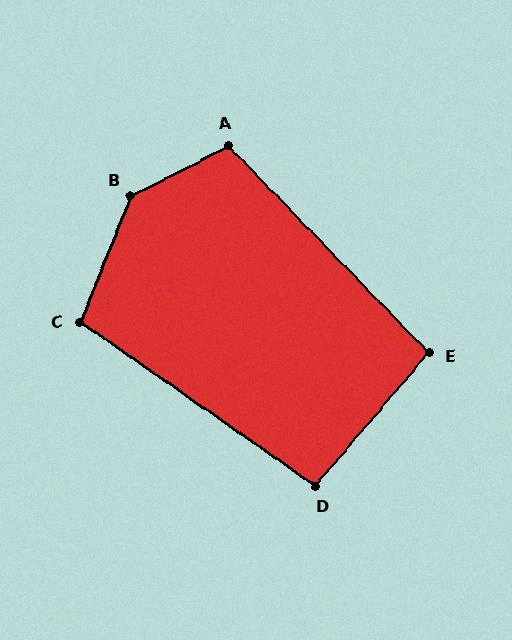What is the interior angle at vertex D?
Approximately 96 degrees (obtuse).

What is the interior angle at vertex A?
Approximately 107 degrees (obtuse).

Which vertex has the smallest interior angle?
E, at approximately 95 degrees.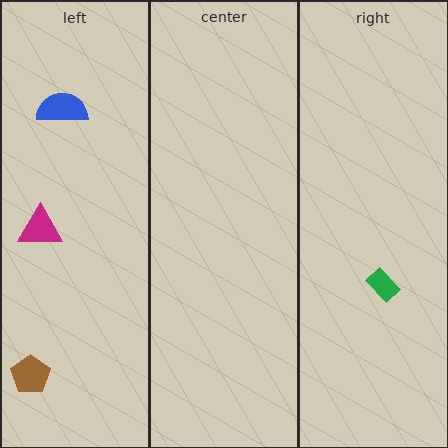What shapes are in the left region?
The brown pentagon, the magenta triangle, the blue semicircle.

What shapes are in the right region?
The green rectangle.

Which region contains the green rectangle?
The right region.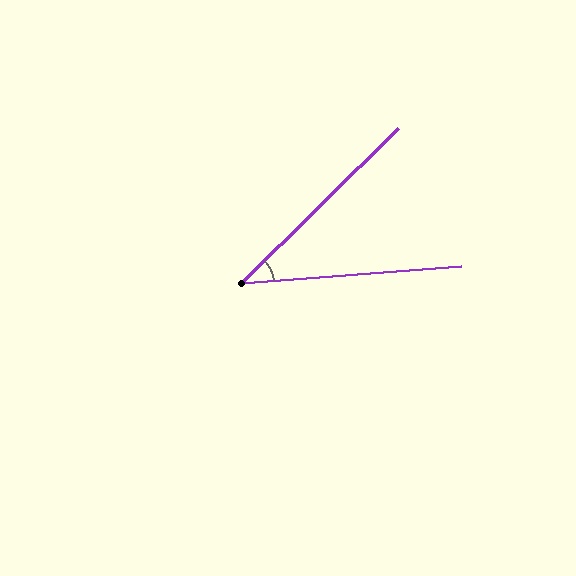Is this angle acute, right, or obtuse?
It is acute.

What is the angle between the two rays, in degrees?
Approximately 40 degrees.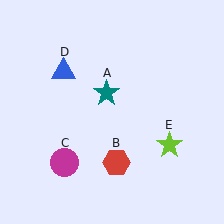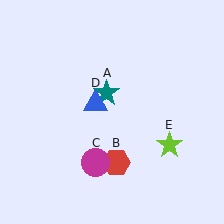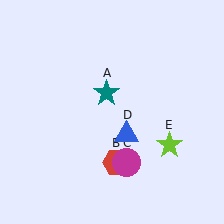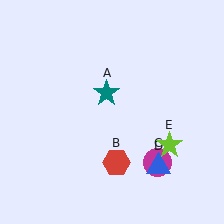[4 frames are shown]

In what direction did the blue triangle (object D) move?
The blue triangle (object D) moved down and to the right.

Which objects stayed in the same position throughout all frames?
Teal star (object A) and red hexagon (object B) and lime star (object E) remained stationary.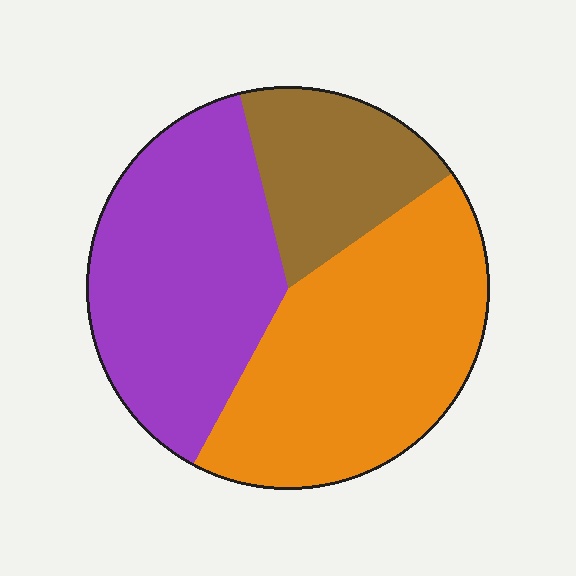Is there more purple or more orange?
Orange.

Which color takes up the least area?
Brown, at roughly 20%.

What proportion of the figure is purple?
Purple takes up about three eighths (3/8) of the figure.